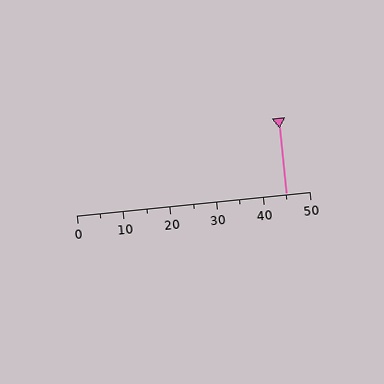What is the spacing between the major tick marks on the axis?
The major ticks are spaced 10 apart.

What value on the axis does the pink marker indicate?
The marker indicates approximately 45.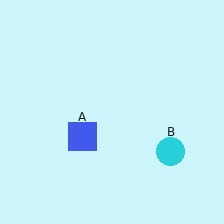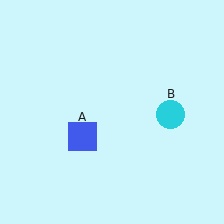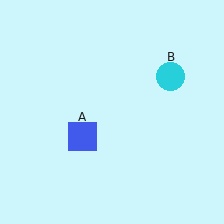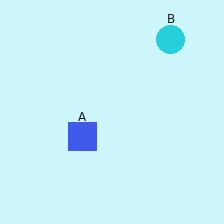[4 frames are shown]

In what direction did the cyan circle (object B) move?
The cyan circle (object B) moved up.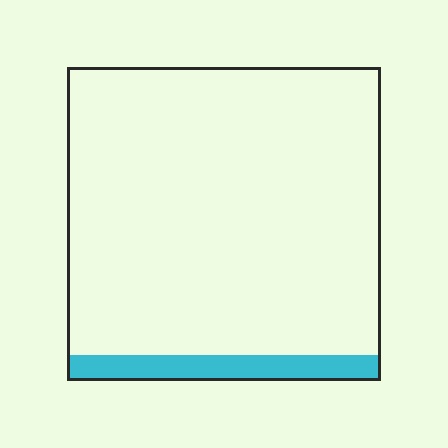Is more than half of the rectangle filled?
No.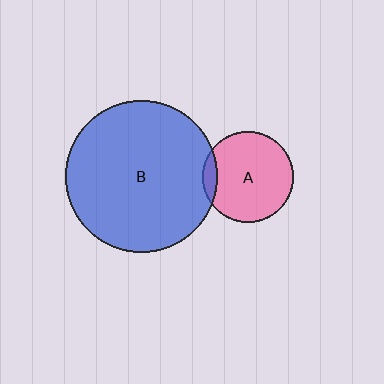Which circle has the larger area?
Circle B (blue).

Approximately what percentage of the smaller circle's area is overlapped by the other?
Approximately 10%.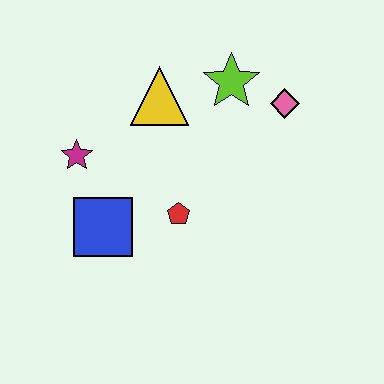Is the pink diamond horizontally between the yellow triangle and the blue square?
No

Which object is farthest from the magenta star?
The pink diamond is farthest from the magenta star.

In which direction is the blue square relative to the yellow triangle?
The blue square is below the yellow triangle.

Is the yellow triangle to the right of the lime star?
No